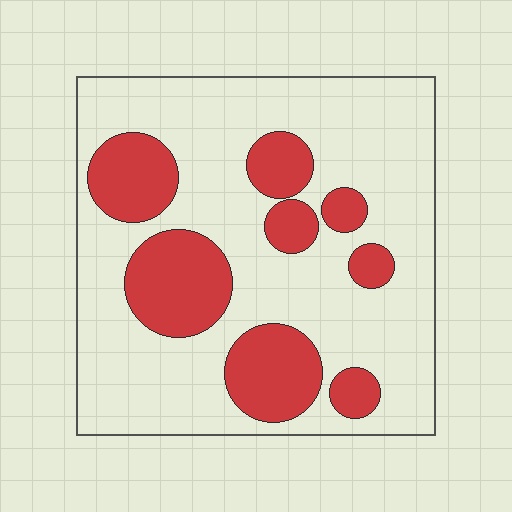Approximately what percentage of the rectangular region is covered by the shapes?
Approximately 25%.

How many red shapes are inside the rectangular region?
8.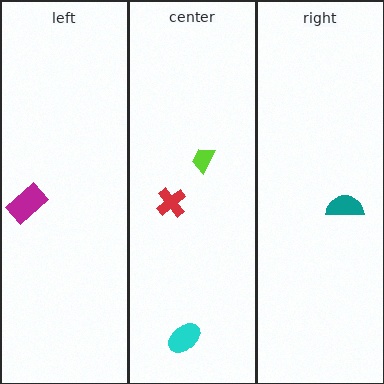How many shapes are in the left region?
1.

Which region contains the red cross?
The center region.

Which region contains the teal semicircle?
The right region.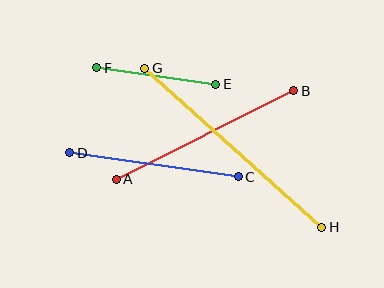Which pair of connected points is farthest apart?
Points G and H are farthest apart.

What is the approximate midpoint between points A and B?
The midpoint is at approximately (205, 135) pixels.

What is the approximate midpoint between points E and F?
The midpoint is at approximately (156, 76) pixels.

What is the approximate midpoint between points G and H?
The midpoint is at approximately (233, 148) pixels.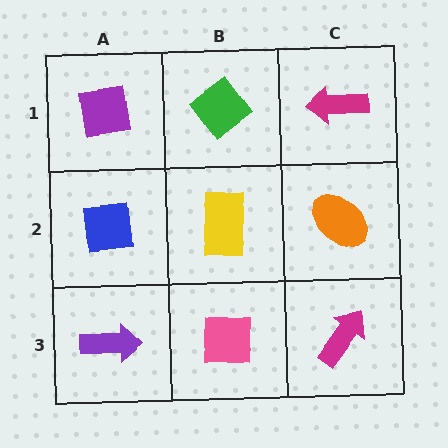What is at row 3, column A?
A purple arrow.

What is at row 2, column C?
An orange ellipse.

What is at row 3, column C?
A magenta arrow.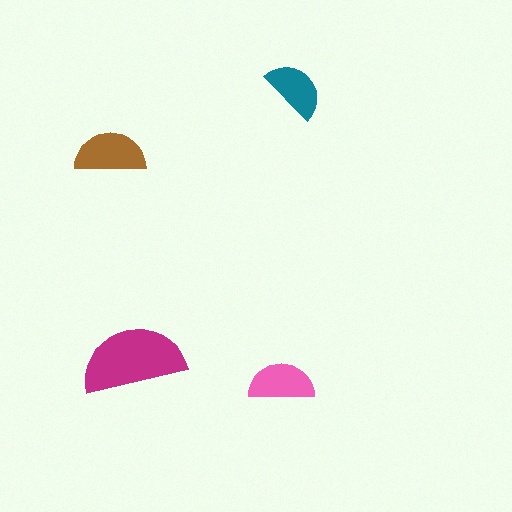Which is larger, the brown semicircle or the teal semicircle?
The brown one.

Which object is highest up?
The teal semicircle is topmost.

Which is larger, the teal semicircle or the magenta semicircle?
The magenta one.